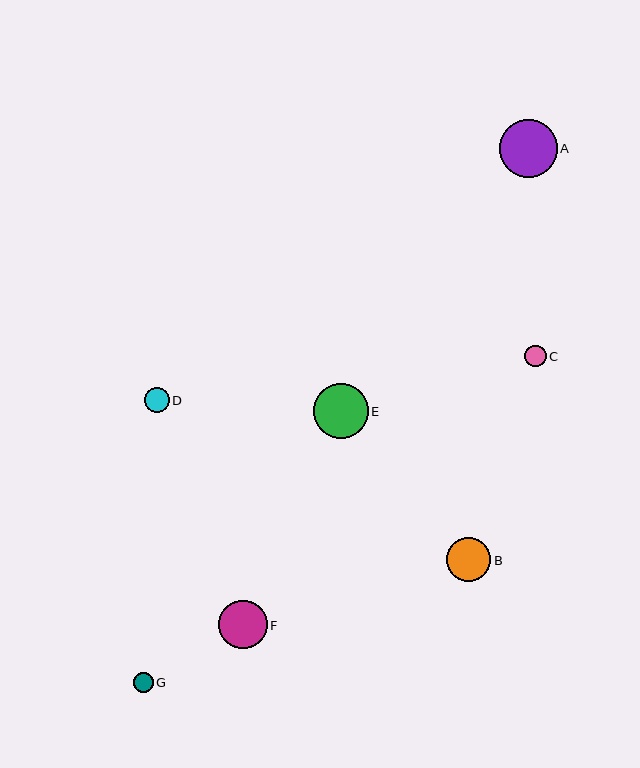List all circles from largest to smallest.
From largest to smallest: A, E, F, B, D, C, G.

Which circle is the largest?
Circle A is the largest with a size of approximately 58 pixels.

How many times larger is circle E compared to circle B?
Circle E is approximately 1.2 times the size of circle B.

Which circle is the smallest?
Circle G is the smallest with a size of approximately 20 pixels.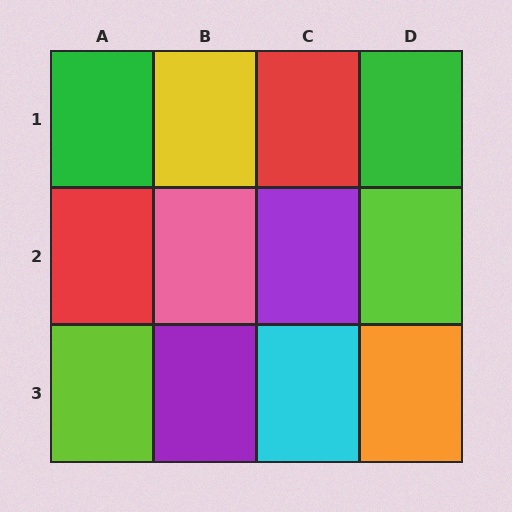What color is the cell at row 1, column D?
Green.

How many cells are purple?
2 cells are purple.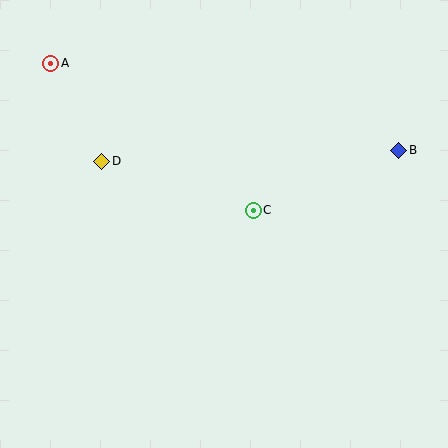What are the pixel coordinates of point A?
Point A is at (51, 63).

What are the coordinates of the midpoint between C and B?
The midpoint between C and B is at (326, 180).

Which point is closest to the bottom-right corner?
Point B is closest to the bottom-right corner.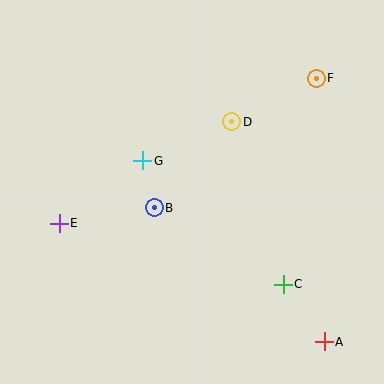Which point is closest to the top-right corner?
Point F is closest to the top-right corner.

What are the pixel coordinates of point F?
Point F is at (316, 78).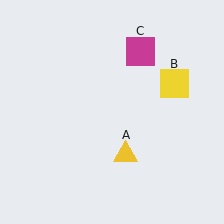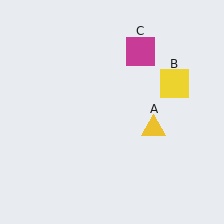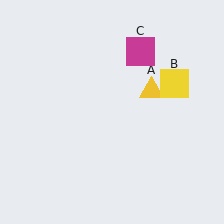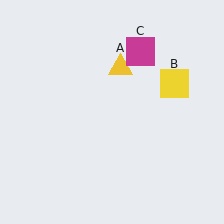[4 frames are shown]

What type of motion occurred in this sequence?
The yellow triangle (object A) rotated counterclockwise around the center of the scene.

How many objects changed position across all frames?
1 object changed position: yellow triangle (object A).